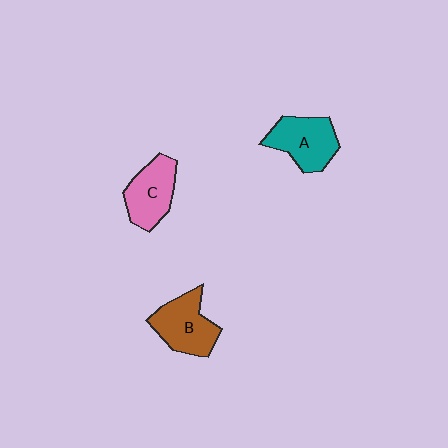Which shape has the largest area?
Shape B (brown).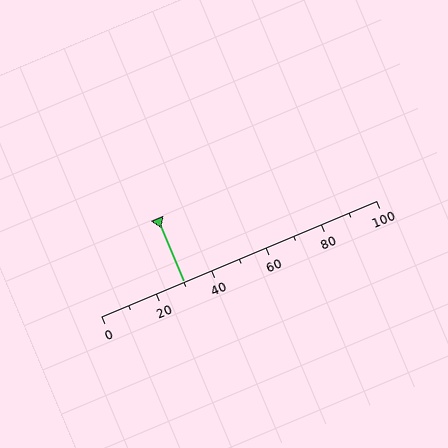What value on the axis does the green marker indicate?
The marker indicates approximately 30.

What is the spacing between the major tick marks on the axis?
The major ticks are spaced 20 apart.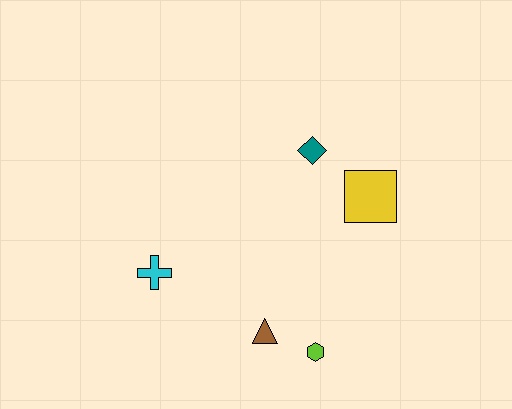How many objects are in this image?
There are 5 objects.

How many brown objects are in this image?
There is 1 brown object.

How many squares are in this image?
There is 1 square.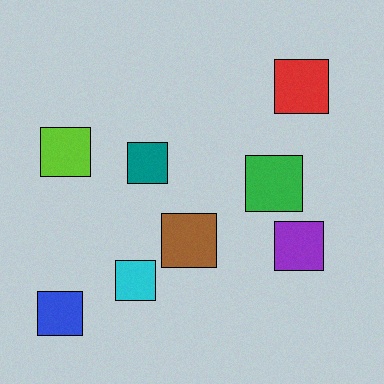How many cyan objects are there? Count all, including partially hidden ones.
There is 1 cyan object.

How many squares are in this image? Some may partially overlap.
There are 8 squares.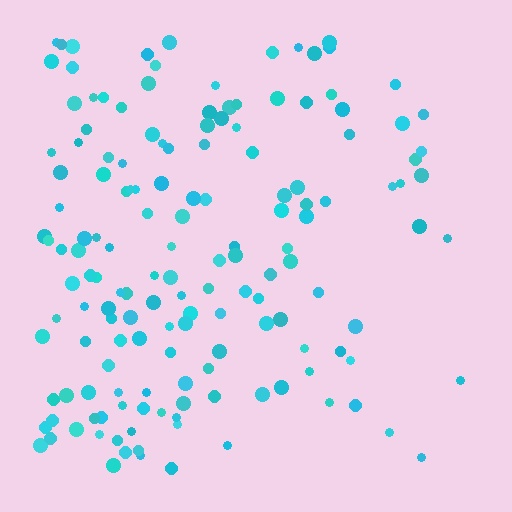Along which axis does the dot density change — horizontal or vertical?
Horizontal.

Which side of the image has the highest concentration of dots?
The left.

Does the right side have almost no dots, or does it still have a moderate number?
Still a moderate number, just noticeably fewer than the left.